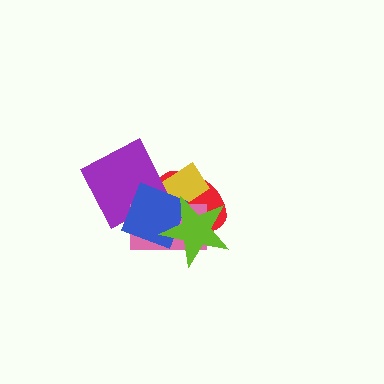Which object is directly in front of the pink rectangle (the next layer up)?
The blue square is directly in front of the pink rectangle.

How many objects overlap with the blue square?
5 objects overlap with the blue square.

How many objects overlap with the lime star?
4 objects overlap with the lime star.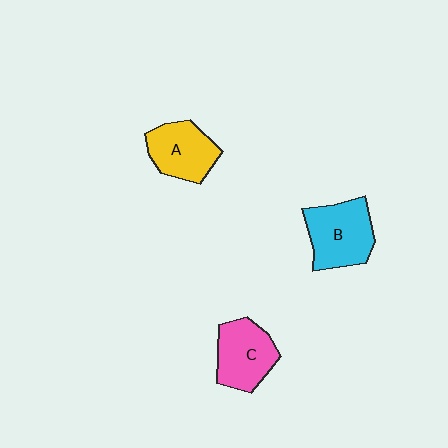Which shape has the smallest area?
Shape A (yellow).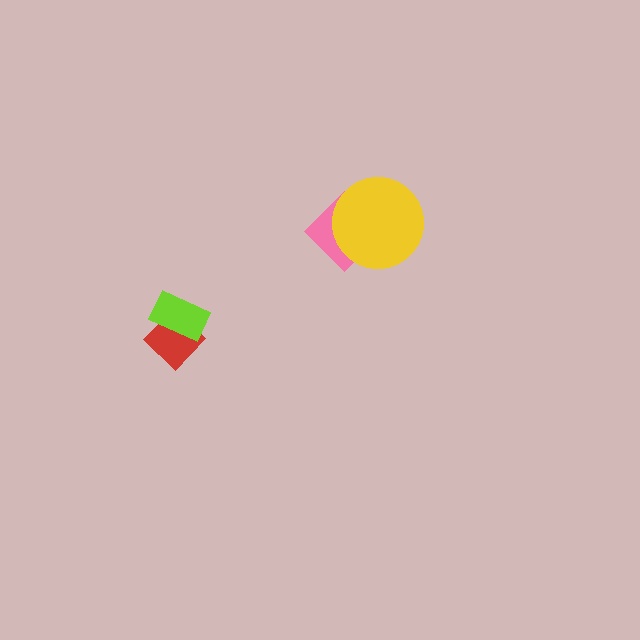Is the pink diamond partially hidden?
Yes, it is partially covered by another shape.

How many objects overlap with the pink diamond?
1 object overlaps with the pink diamond.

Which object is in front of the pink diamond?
The yellow circle is in front of the pink diamond.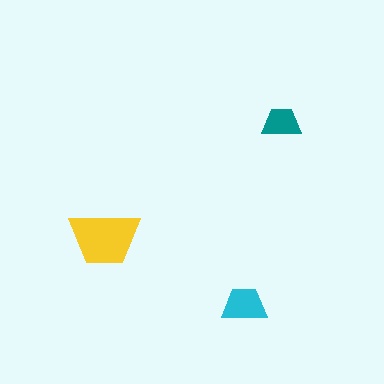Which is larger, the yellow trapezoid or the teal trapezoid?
The yellow one.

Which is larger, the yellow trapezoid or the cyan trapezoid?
The yellow one.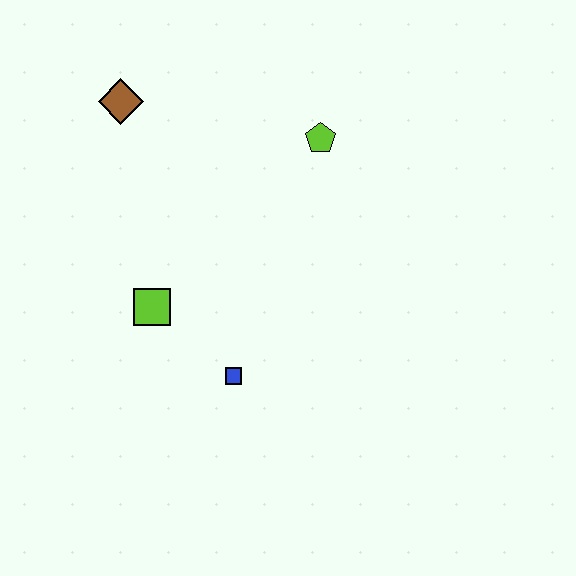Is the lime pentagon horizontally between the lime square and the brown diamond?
No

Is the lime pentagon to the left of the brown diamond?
No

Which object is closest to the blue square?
The lime square is closest to the blue square.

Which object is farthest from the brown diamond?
The blue square is farthest from the brown diamond.